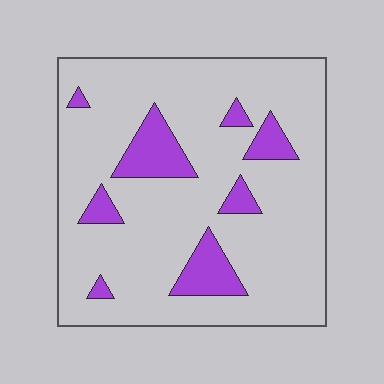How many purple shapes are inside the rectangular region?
8.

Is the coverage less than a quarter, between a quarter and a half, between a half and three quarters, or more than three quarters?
Less than a quarter.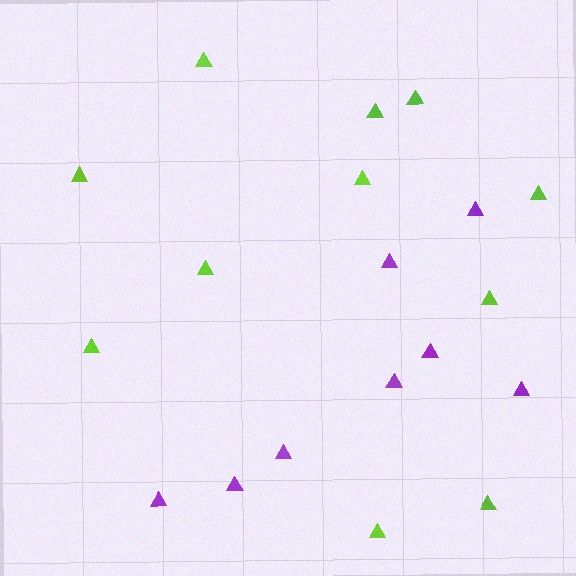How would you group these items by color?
There are 2 groups: one group of lime triangles (11) and one group of purple triangles (8).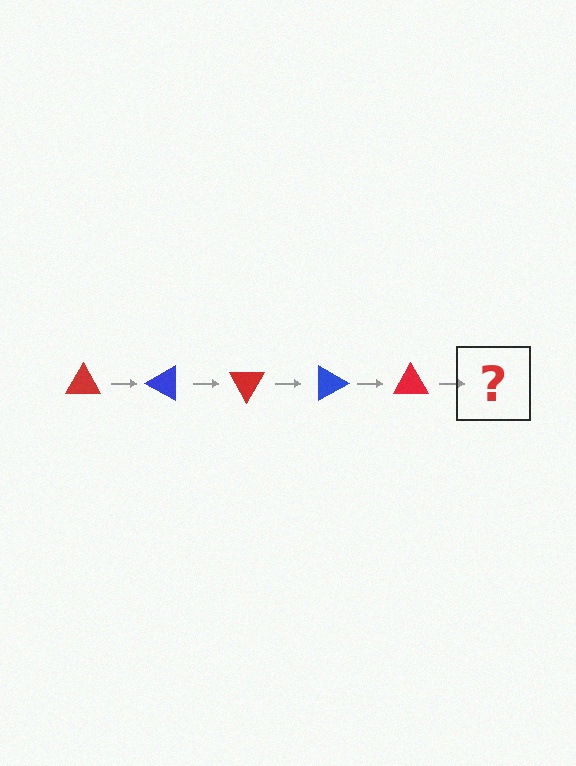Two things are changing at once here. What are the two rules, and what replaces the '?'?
The two rules are that it rotates 30 degrees each step and the color cycles through red and blue. The '?' should be a blue triangle, rotated 150 degrees from the start.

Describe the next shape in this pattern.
It should be a blue triangle, rotated 150 degrees from the start.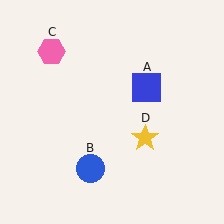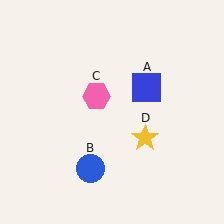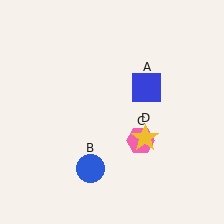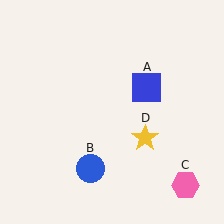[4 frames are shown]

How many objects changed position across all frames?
1 object changed position: pink hexagon (object C).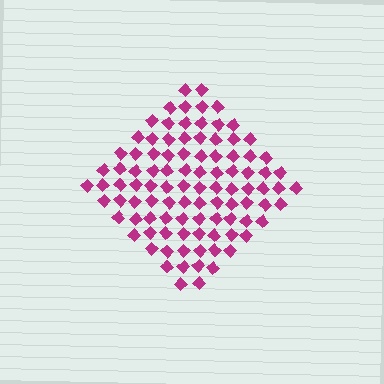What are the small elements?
The small elements are diamonds.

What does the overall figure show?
The overall figure shows a diamond.